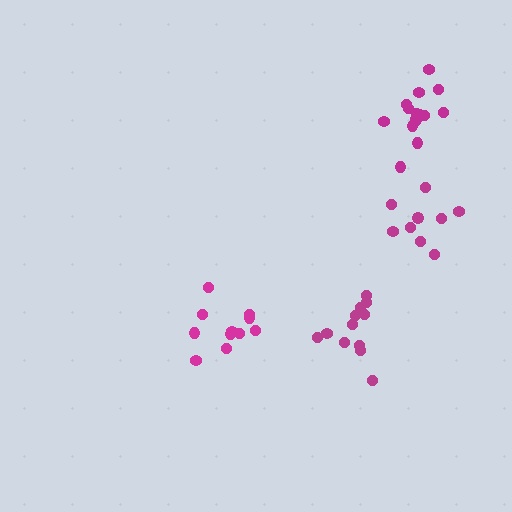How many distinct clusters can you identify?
There are 4 distinct clusters.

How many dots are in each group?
Group 1: 12 dots, Group 2: 9 dots, Group 3: 11 dots, Group 4: 15 dots (47 total).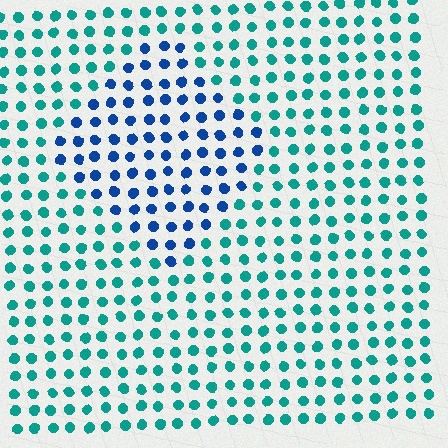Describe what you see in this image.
The image is filled with small teal elements in a uniform arrangement. A diamond-shaped region is visible where the elements are tinted to a slightly different hue, forming a subtle color boundary.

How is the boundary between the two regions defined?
The boundary is defined purely by a slight shift in hue (about 44 degrees). Spacing, size, and orientation are identical on both sides.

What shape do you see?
I see a diamond.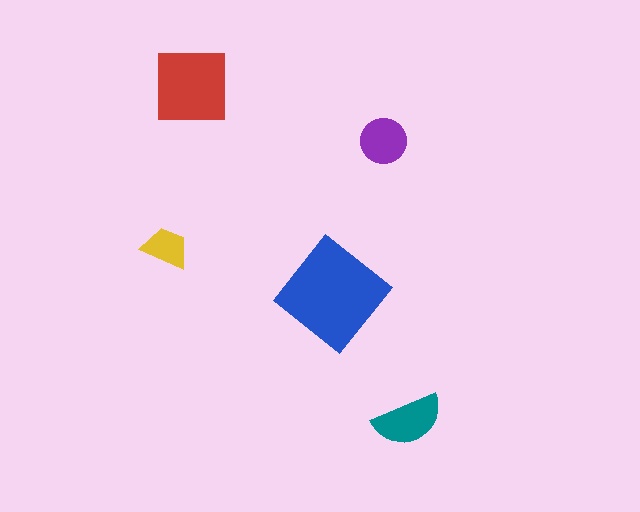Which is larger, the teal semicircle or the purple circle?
The teal semicircle.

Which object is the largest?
The blue diamond.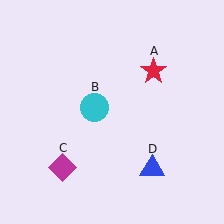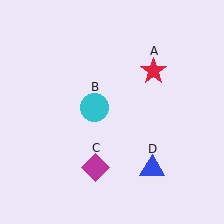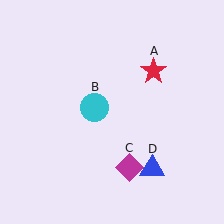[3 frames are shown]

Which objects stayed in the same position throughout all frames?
Red star (object A) and cyan circle (object B) and blue triangle (object D) remained stationary.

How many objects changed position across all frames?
1 object changed position: magenta diamond (object C).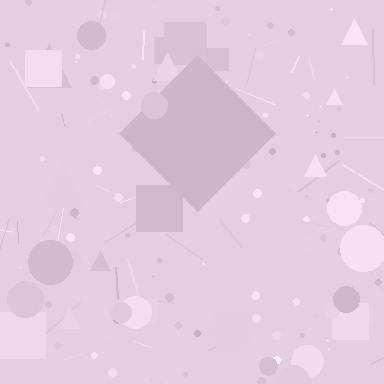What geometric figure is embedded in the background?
A diamond is embedded in the background.